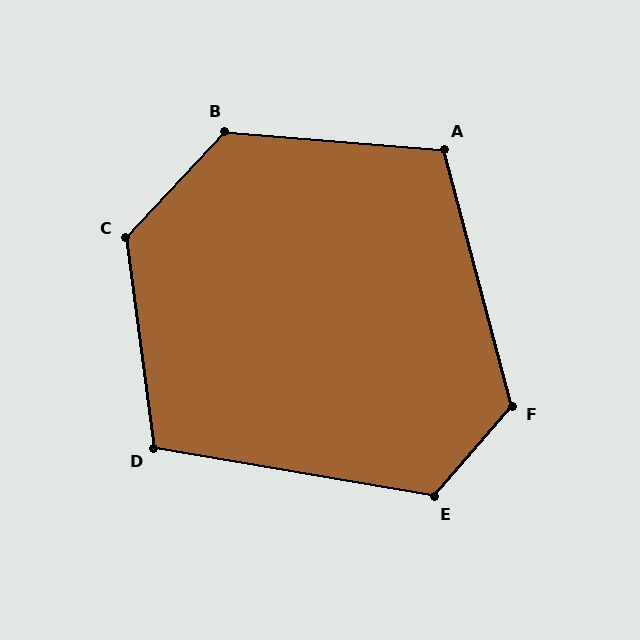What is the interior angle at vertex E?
Approximately 121 degrees (obtuse).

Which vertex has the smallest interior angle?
D, at approximately 107 degrees.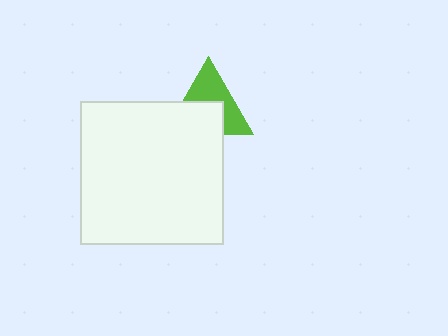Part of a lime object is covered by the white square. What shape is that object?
It is a triangle.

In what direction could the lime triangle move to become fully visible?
The lime triangle could move up. That would shift it out from behind the white square entirely.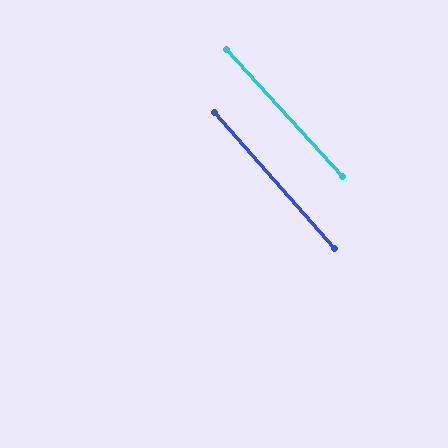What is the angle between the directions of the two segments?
Approximately 1 degree.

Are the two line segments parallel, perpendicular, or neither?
Parallel — their directions differ by only 0.6°.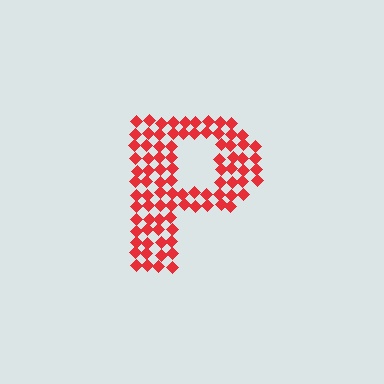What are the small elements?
The small elements are diamonds.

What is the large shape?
The large shape is the letter P.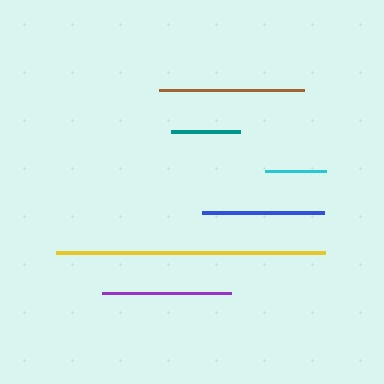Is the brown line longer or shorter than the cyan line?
The brown line is longer than the cyan line.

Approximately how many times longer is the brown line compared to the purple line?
The brown line is approximately 1.1 times the length of the purple line.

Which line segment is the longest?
The yellow line is the longest at approximately 269 pixels.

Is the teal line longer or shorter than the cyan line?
The teal line is longer than the cyan line.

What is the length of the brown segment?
The brown segment is approximately 145 pixels long.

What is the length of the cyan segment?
The cyan segment is approximately 60 pixels long.